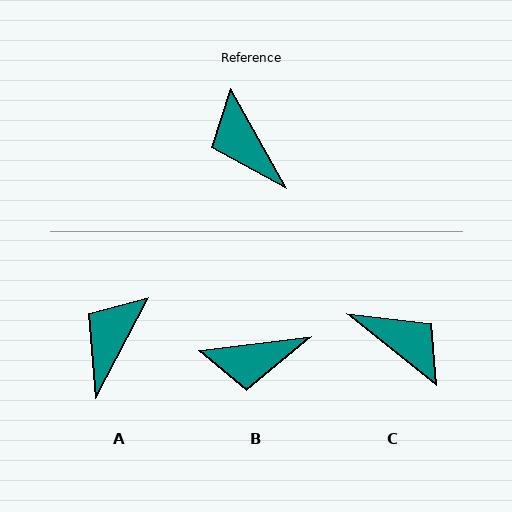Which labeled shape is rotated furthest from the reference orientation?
C, about 158 degrees away.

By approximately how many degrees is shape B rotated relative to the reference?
Approximately 68 degrees counter-clockwise.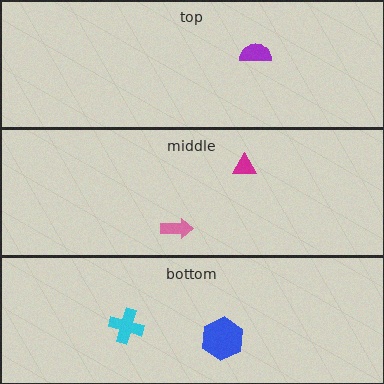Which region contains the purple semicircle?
The top region.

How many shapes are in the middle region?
2.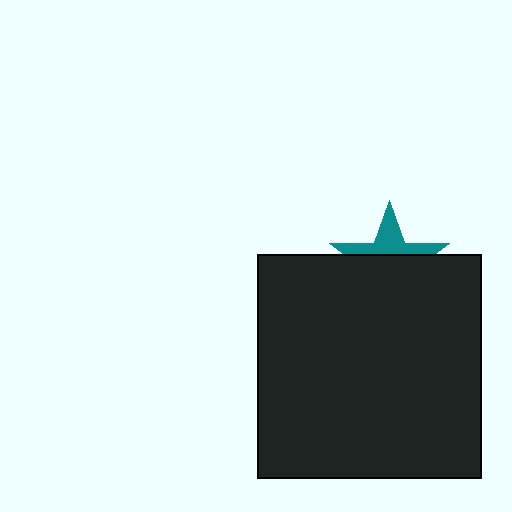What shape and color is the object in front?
The object in front is a black square.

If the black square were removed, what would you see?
You would see the complete teal star.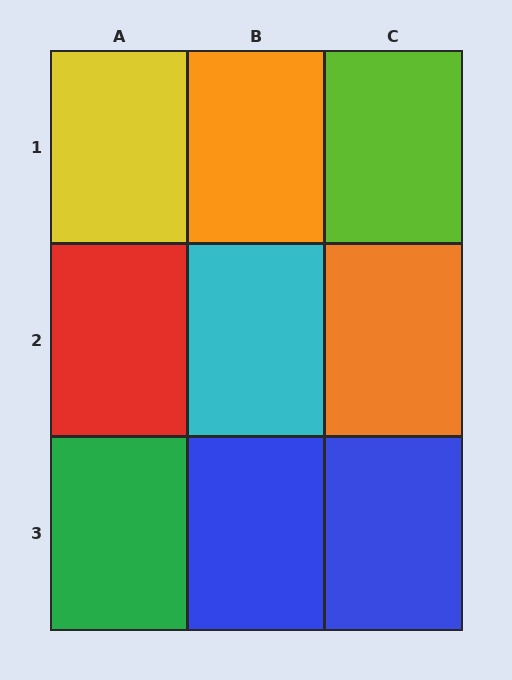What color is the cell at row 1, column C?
Lime.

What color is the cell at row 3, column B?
Blue.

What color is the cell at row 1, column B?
Orange.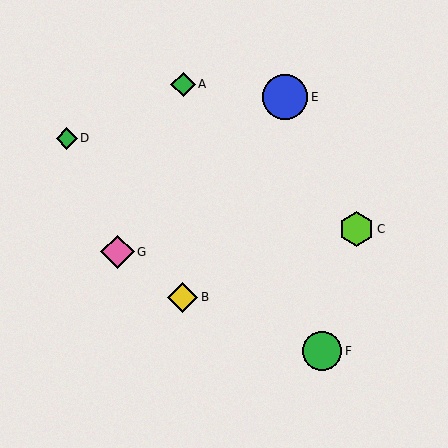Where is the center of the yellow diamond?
The center of the yellow diamond is at (183, 297).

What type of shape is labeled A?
Shape A is a green diamond.